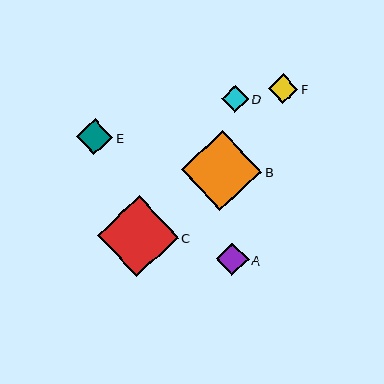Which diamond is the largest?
Diamond C is the largest with a size of approximately 80 pixels.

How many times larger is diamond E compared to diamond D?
Diamond E is approximately 1.3 times the size of diamond D.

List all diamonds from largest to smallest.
From largest to smallest: C, B, E, A, F, D.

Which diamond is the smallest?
Diamond D is the smallest with a size of approximately 27 pixels.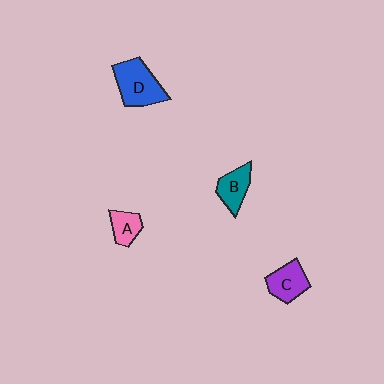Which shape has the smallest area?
Shape A (pink).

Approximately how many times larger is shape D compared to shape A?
Approximately 1.9 times.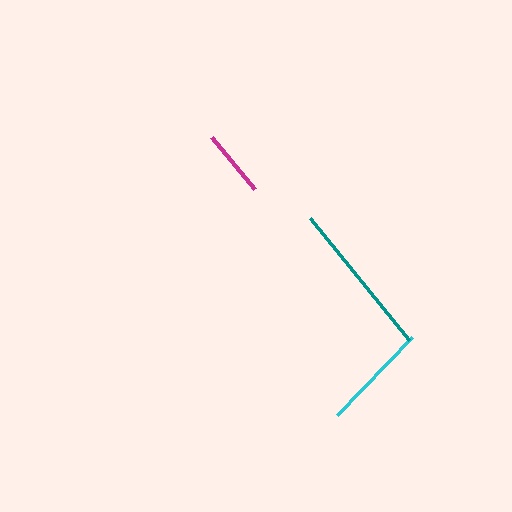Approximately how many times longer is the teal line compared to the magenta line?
The teal line is approximately 2.3 times the length of the magenta line.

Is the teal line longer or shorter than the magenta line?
The teal line is longer than the magenta line.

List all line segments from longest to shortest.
From longest to shortest: teal, cyan, magenta.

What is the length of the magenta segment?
The magenta segment is approximately 68 pixels long.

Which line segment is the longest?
The teal line is the longest at approximately 158 pixels.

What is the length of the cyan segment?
The cyan segment is approximately 107 pixels long.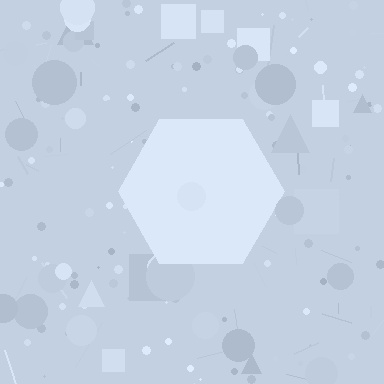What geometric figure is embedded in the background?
A hexagon is embedded in the background.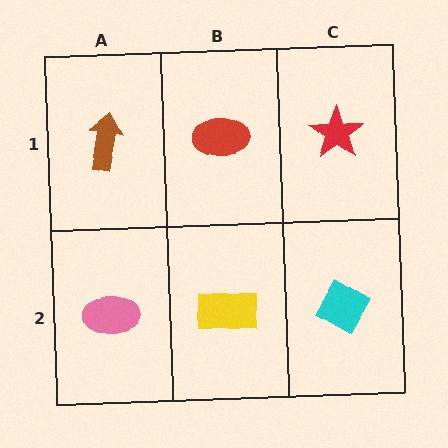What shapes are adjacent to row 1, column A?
A pink ellipse (row 2, column A), a red ellipse (row 1, column B).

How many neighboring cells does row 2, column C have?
2.